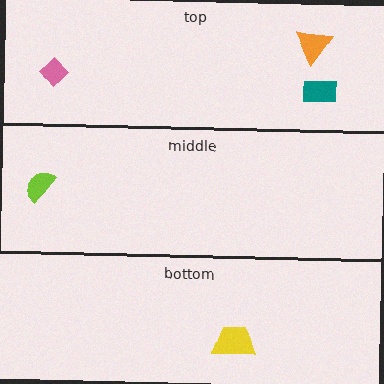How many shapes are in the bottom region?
1.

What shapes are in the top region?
The teal rectangle, the orange triangle, the pink diamond.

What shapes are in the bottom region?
The yellow trapezoid.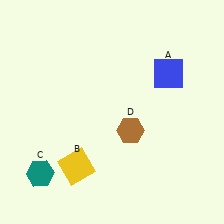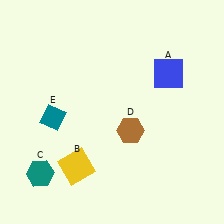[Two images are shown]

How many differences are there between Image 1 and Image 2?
There is 1 difference between the two images.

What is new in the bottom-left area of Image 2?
A teal diamond (E) was added in the bottom-left area of Image 2.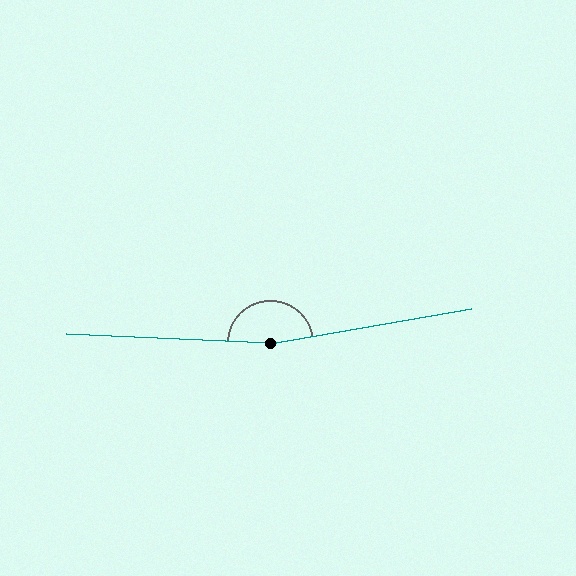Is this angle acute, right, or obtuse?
It is obtuse.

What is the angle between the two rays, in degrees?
Approximately 168 degrees.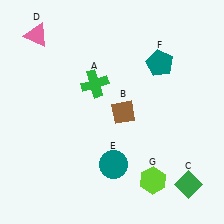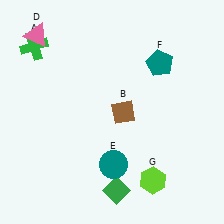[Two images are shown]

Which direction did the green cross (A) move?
The green cross (A) moved left.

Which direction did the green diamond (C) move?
The green diamond (C) moved left.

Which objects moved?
The objects that moved are: the green cross (A), the green diamond (C).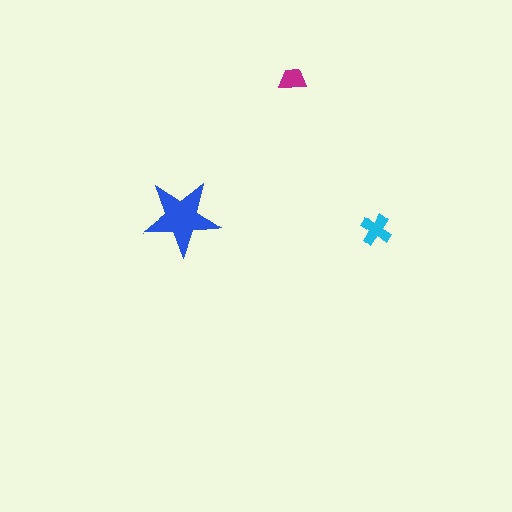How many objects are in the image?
There are 3 objects in the image.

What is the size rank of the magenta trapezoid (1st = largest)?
3rd.